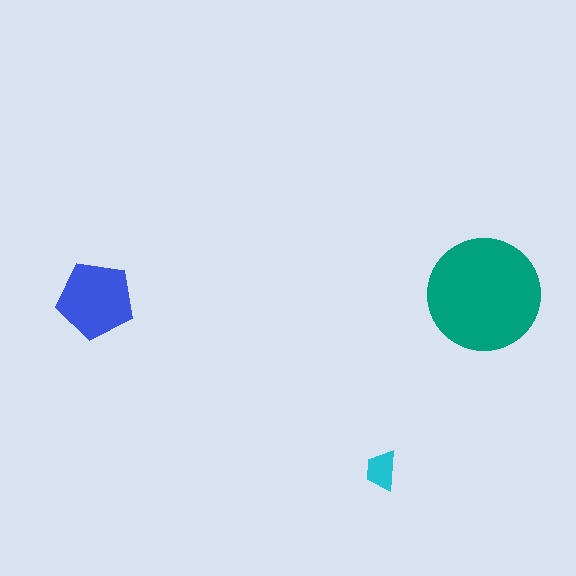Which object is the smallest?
The cyan trapezoid.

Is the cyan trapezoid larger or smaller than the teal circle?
Smaller.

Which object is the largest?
The teal circle.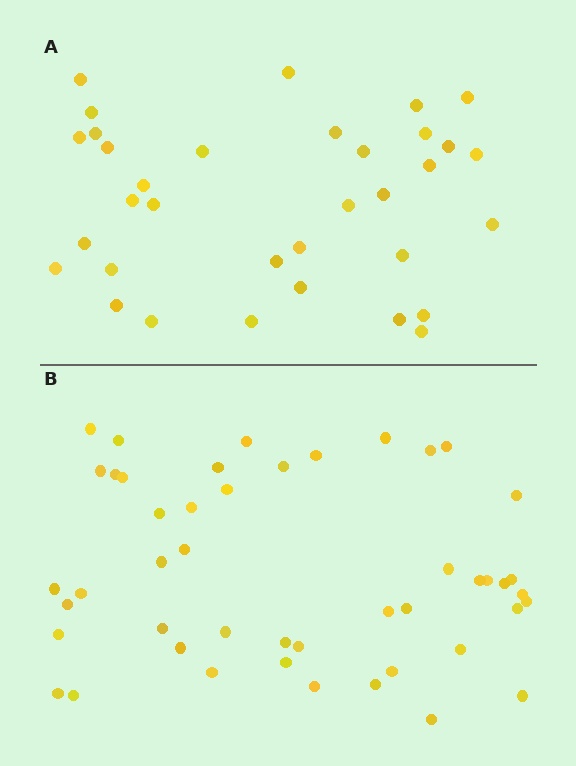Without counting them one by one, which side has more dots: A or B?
Region B (the bottom region) has more dots.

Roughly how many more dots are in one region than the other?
Region B has approximately 15 more dots than region A.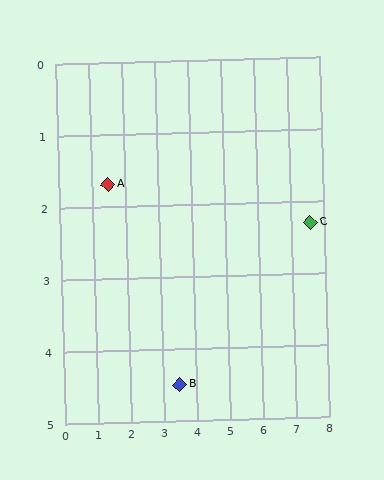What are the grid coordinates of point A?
Point A is at approximately (1.5, 1.7).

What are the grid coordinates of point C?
Point C is at approximately (7.6, 2.3).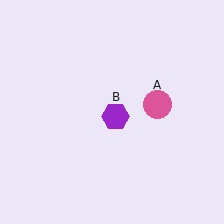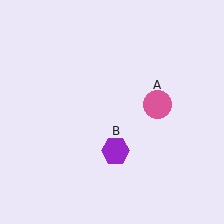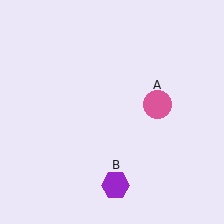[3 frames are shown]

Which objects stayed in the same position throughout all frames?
Pink circle (object A) remained stationary.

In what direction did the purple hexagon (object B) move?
The purple hexagon (object B) moved down.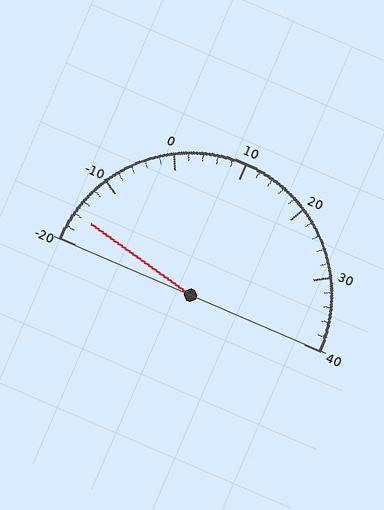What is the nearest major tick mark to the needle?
The nearest major tick mark is -20.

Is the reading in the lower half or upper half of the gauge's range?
The reading is in the lower half of the range (-20 to 40).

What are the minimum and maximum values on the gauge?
The gauge ranges from -20 to 40.